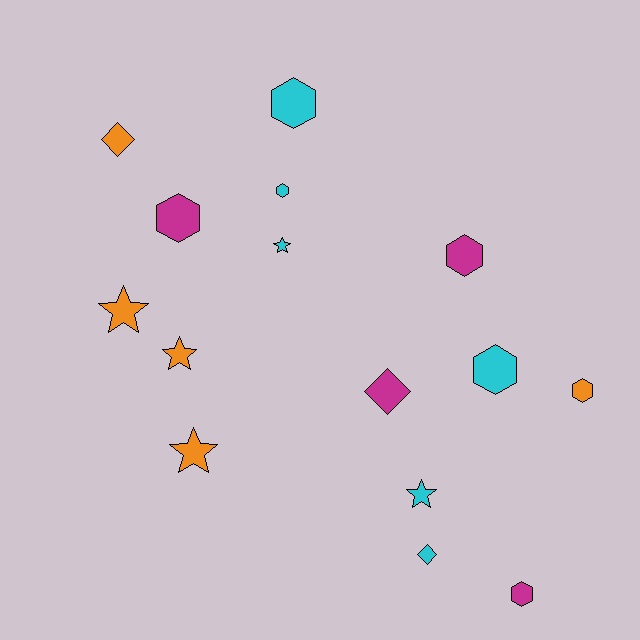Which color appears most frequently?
Cyan, with 6 objects.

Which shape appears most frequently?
Hexagon, with 7 objects.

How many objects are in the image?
There are 15 objects.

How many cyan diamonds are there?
There is 1 cyan diamond.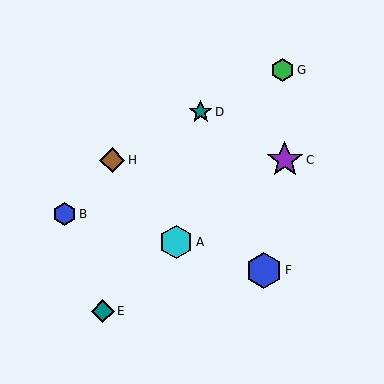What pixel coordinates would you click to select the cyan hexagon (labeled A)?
Click at (176, 242) to select the cyan hexagon A.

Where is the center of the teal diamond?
The center of the teal diamond is at (103, 311).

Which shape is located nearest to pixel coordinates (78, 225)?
The blue hexagon (labeled B) at (65, 214) is nearest to that location.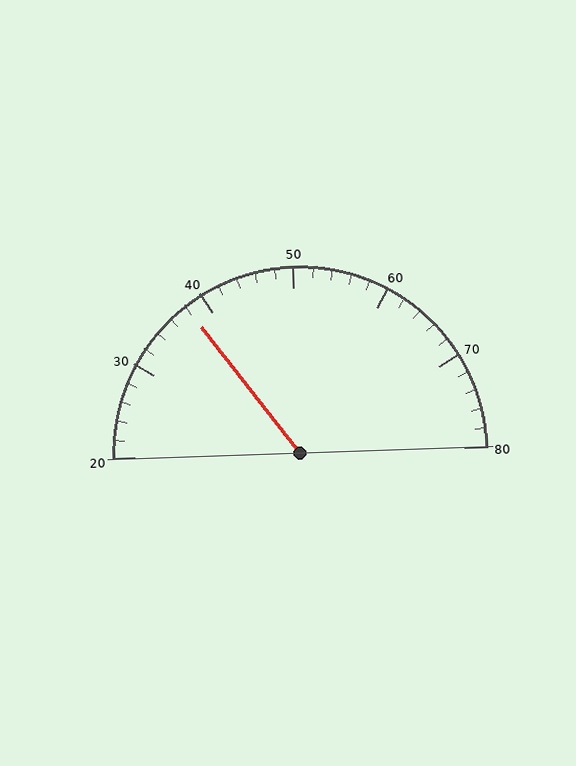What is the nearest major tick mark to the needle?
The nearest major tick mark is 40.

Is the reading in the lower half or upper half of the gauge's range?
The reading is in the lower half of the range (20 to 80).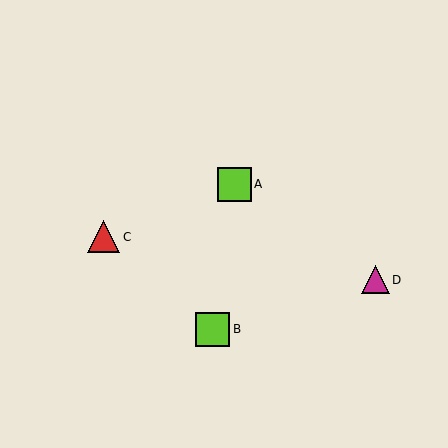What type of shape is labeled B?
Shape B is a lime square.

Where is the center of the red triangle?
The center of the red triangle is at (104, 237).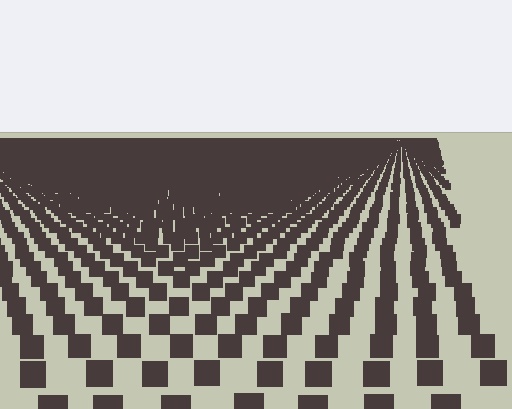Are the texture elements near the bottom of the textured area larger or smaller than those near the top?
Larger. Near the bottom, elements are closer to the viewer and appear at a bigger on-screen size.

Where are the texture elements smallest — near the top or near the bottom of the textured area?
Near the top.